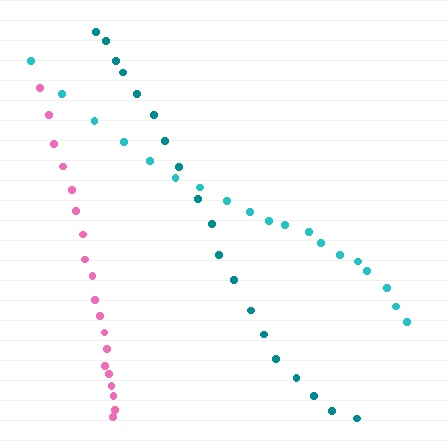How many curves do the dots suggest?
There are 3 distinct paths.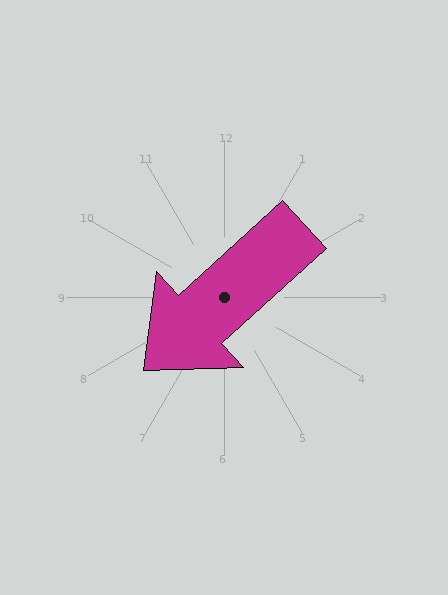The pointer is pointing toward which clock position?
Roughly 8 o'clock.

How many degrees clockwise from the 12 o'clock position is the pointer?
Approximately 228 degrees.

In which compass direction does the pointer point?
Southwest.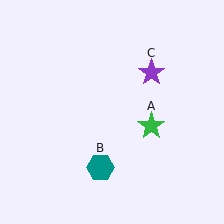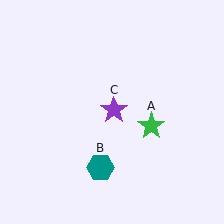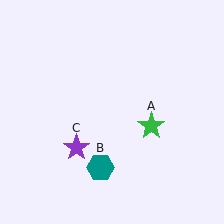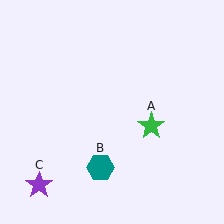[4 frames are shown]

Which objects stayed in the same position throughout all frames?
Green star (object A) and teal hexagon (object B) remained stationary.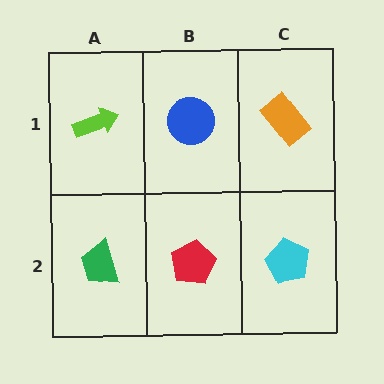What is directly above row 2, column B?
A blue circle.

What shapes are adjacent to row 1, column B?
A red pentagon (row 2, column B), a lime arrow (row 1, column A), an orange rectangle (row 1, column C).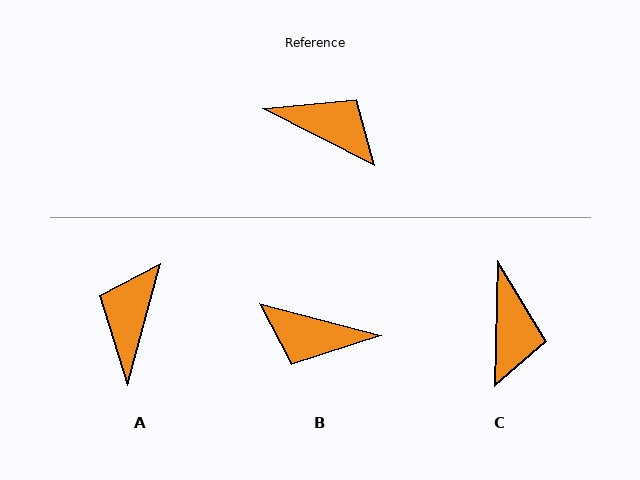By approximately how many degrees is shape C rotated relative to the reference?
Approximately 64 degrees clockwise.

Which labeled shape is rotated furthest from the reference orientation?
B, about 167 degrees away.